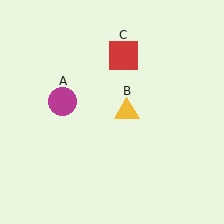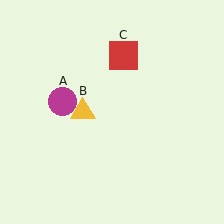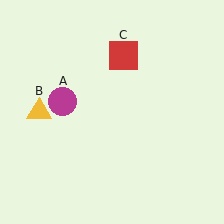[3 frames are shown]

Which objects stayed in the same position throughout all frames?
Magenta circle (object A) and red square (object C) remained stationary.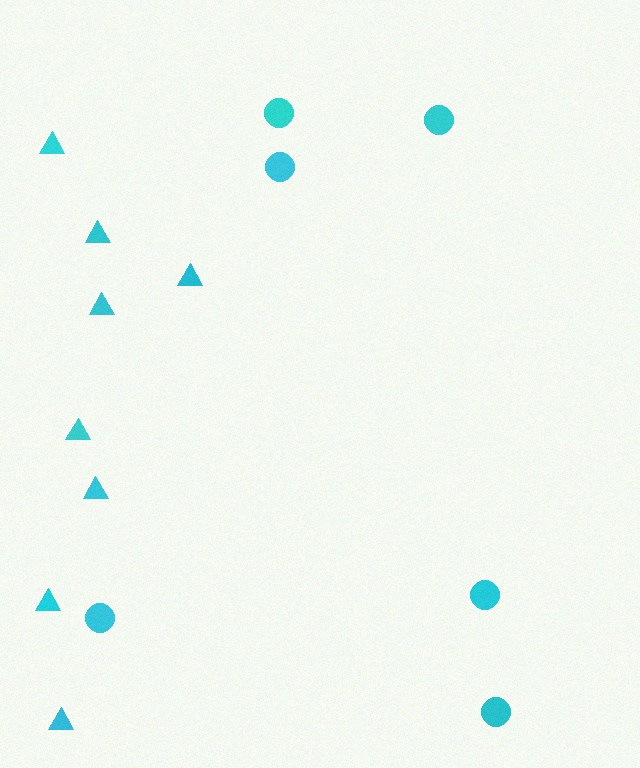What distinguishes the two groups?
There are 2 groups: one group of circles (6) and one group of triangles (8).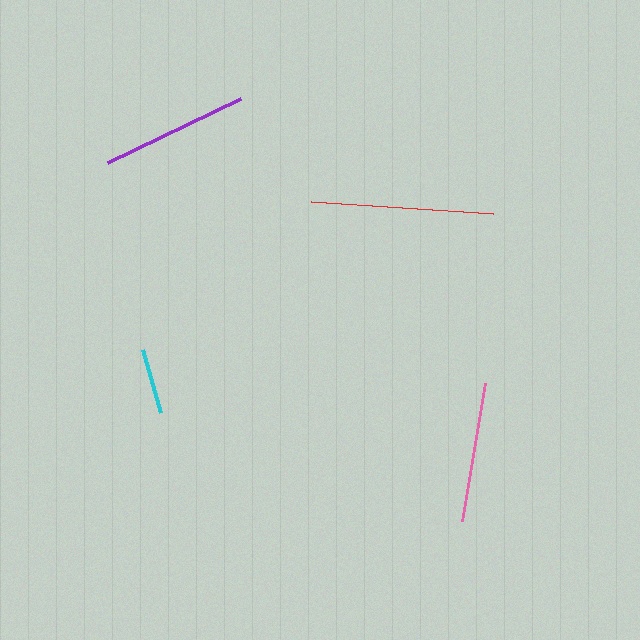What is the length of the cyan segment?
The cyan segment is approximately 65 pixels long.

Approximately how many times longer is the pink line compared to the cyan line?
The pink line is approximately 2.1 times the length of the cyan line.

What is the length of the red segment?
The red segment is approximately 182 pixels long.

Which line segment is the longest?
The red line is the longest at approximately 182 pixels.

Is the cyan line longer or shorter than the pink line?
The pink line is longer than the cyan line.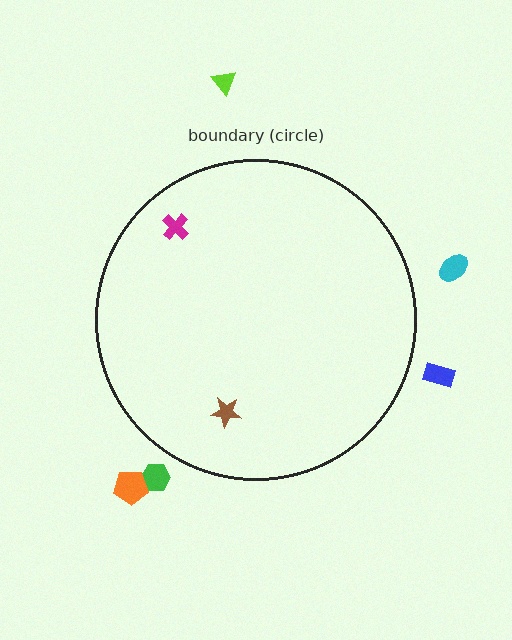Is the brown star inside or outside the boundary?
Inside.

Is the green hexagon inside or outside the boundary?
Outside.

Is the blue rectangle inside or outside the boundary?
Outside.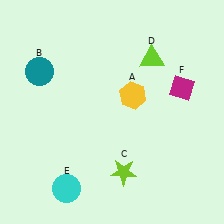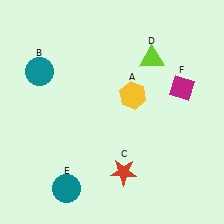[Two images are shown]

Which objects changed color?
C changed from lime to red. E changed from cyan to teal.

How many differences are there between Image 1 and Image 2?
There are 2 differences between the two images.